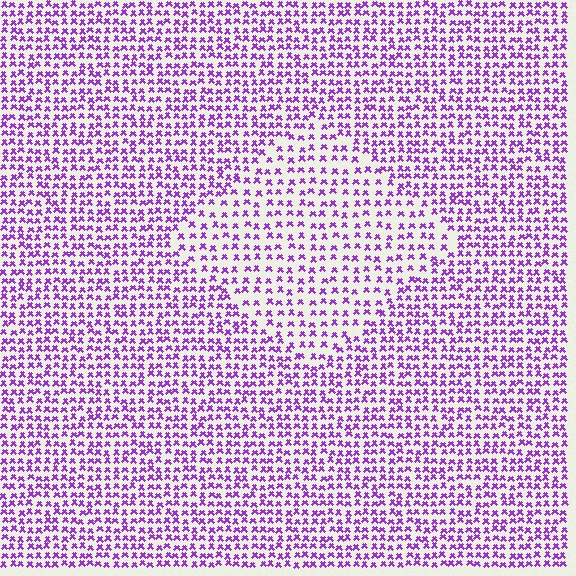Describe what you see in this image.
The image contains small purple elements arranged at two different densities. A diamond-shaped region is visible where the elements are less densely packed than the surrounding area.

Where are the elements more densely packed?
The elements are more densely packed outside the diamond boundary.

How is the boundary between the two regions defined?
The boundary is defined by a change in element density (approximately 1.6x ratio). All elements are the same color, size, and shape.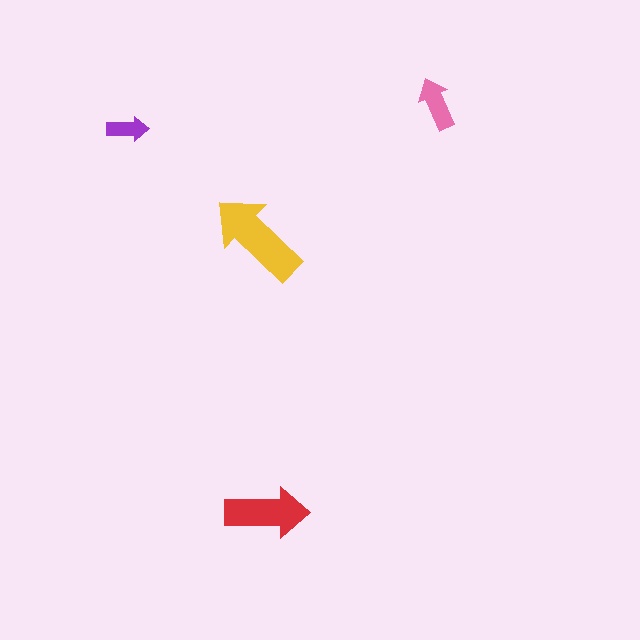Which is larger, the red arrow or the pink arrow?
The red one.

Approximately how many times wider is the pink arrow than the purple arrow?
About 1.5 times wider.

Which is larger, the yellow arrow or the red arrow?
The yellow one.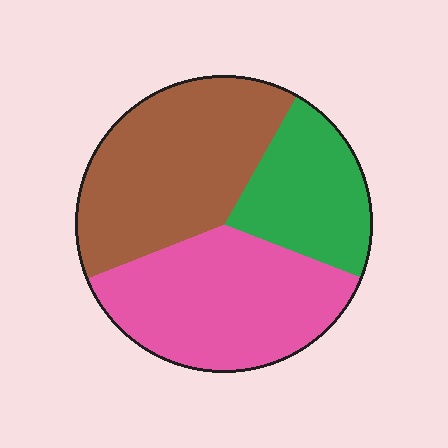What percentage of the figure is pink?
Pink covers around 40% of the figure.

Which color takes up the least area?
Green, at roughly 25%.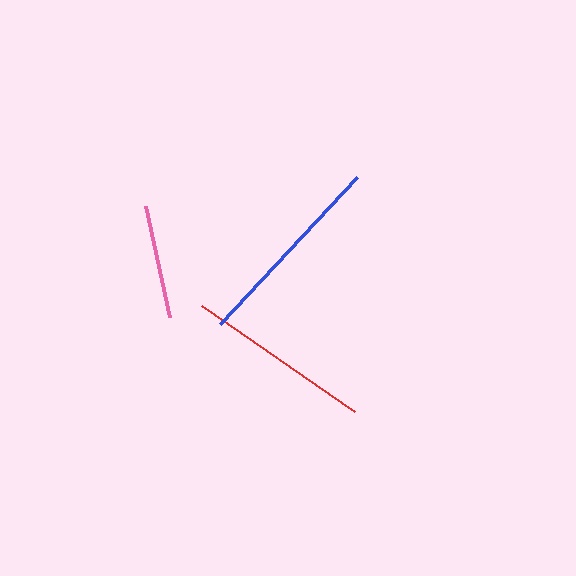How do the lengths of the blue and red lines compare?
The blue and red lines are approximately the same length.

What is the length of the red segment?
The red segment is approximately 185 pixels long.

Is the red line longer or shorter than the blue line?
The blue line is longer than the red line.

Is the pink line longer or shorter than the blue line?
The blue line is longer than the pink line.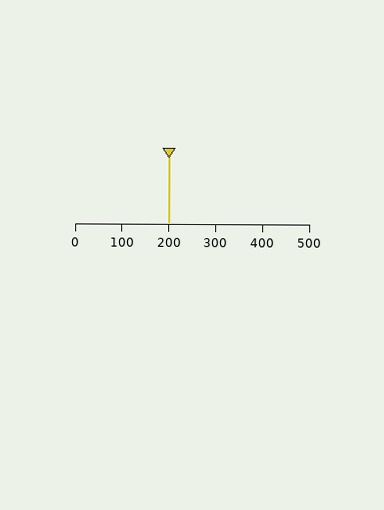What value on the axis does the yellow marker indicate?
The marker indicates approximately 200.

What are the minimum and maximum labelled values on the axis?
The axis runs from 0 to 500.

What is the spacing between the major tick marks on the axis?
The major ticks are spaced 100 apart.